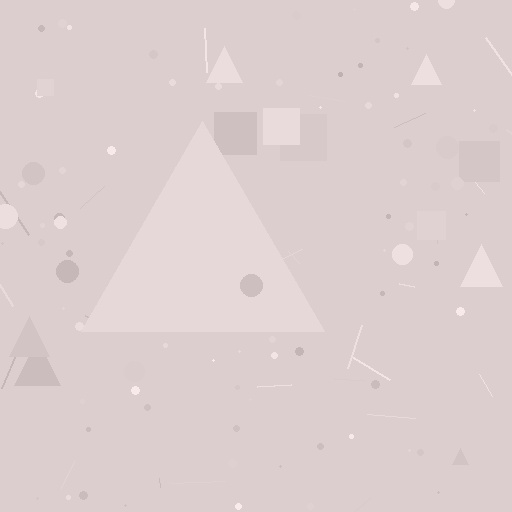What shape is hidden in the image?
A triangle is hidden in the image.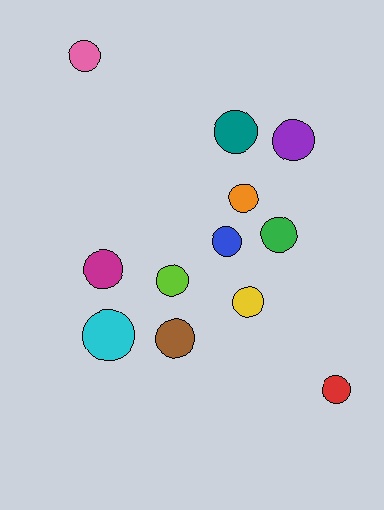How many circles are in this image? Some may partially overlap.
There are 12 circles.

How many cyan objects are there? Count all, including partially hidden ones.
There is 1 cyan object.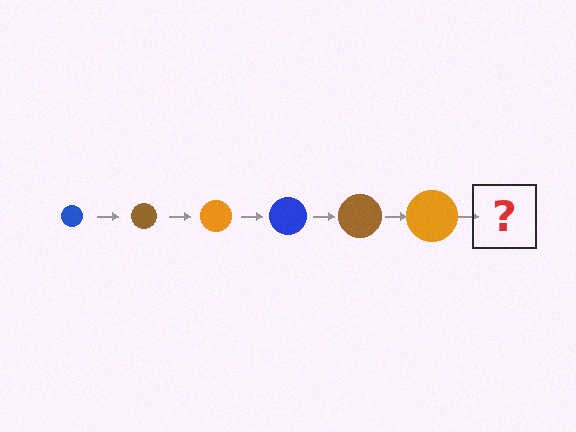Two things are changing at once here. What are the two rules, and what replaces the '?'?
The two rules are that the circle grows larger each step and the color cycles through blue, brown, and orange. The '?' should be a blue circle, larger than the previous one.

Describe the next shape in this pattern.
It should be a blue circle, larger than the previous one.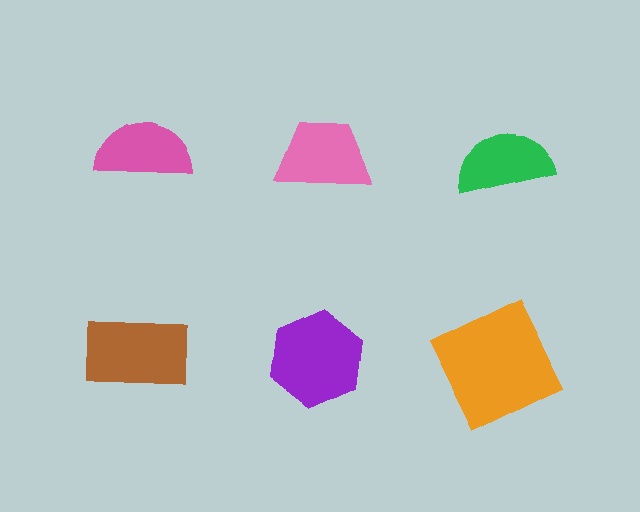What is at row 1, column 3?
A green semicircle.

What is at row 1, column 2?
A pink trapezoid.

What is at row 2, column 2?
A purple hexagon.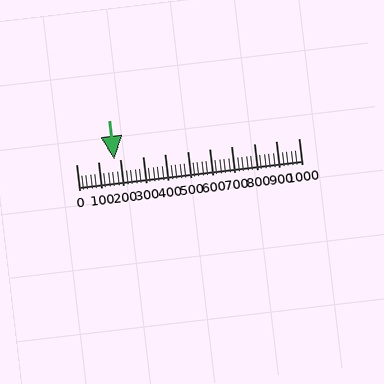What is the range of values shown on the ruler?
The ruler shows values from 0 to 1000.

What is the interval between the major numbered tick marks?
The major tick marks are spaced 100 units apart.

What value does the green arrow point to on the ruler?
The green arrow points to approximately 170.